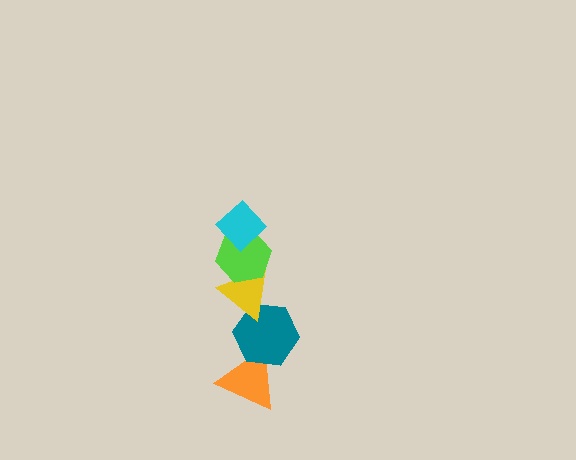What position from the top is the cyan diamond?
The cyan diamond is 1st from the top.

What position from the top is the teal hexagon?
The teal hexagon is 4th from the top.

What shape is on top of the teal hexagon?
The yellow triangle is on top of the teal hexagon.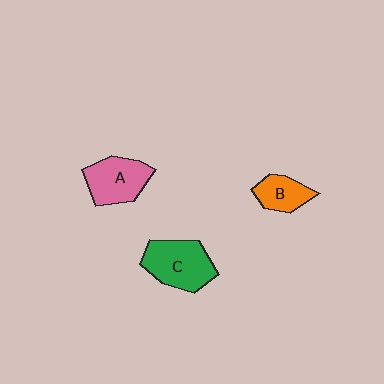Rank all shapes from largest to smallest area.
From largest to smallest: C (green), A (pink), B (orange).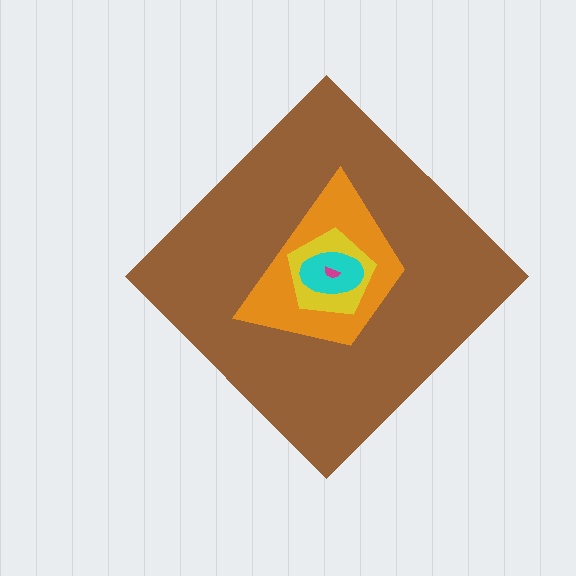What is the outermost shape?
The brown diamond.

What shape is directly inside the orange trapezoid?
The yellow pentagon.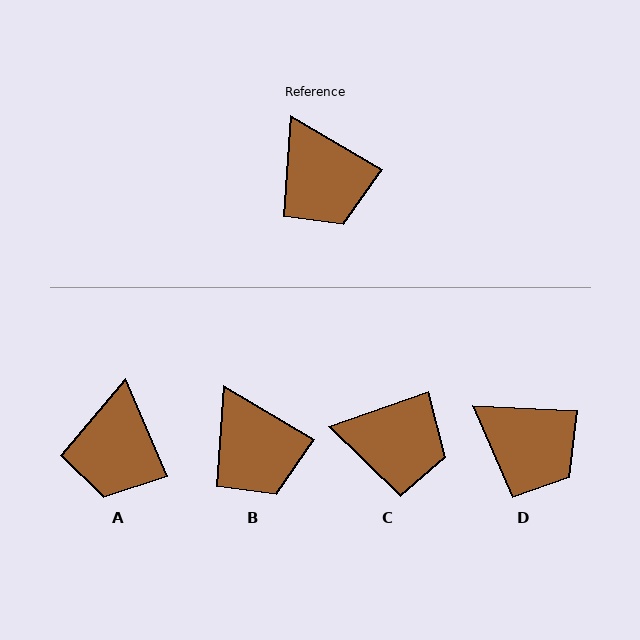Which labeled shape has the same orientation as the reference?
B.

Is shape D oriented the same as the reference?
No, it is off by about 28 degrees.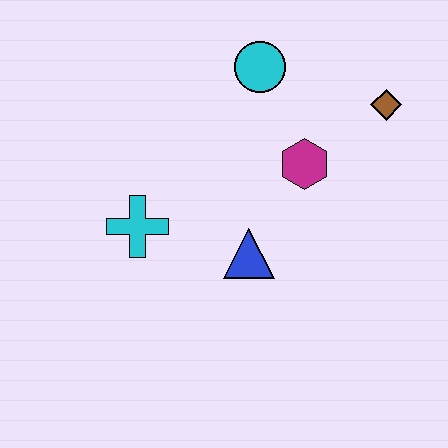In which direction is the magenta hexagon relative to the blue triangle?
The magenta hexagon is above the blue triangle.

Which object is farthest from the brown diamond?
The cyan cross is farthest from the brown diamond.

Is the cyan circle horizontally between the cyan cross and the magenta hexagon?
Yes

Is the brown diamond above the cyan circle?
No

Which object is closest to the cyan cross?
The blue triangle is closest to the cyan cross.